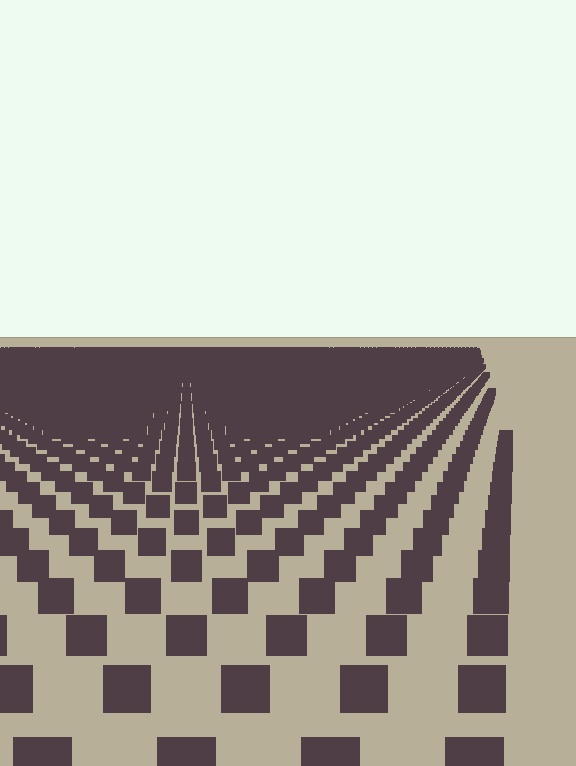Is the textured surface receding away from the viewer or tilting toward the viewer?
The surface is receding away from the viewer. Texture elements get smaller and denser toward the top.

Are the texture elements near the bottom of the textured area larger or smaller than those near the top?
Larger. Near the bottom, elements are closer to the viewer and appear at a bigger on-screen size.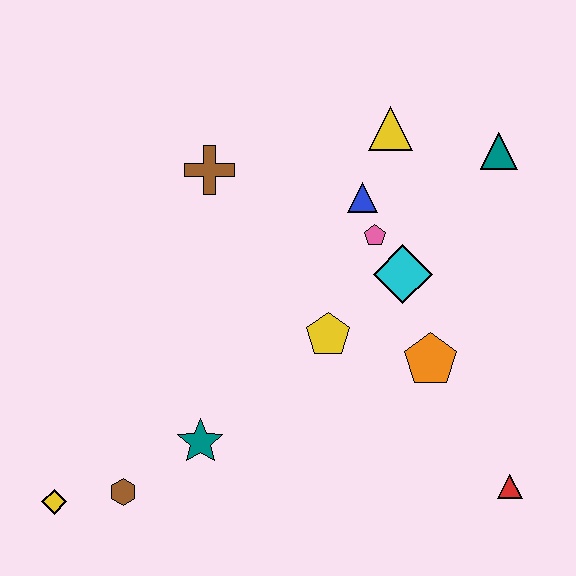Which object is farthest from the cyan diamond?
The yellow diamond is farthest from the cyan diamond.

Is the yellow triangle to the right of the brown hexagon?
Yes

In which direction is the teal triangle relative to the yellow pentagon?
The teal triangle is above the yellow pentagon.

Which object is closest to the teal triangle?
The yellow triangle is closest to the teal triangle.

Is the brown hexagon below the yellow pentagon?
Yes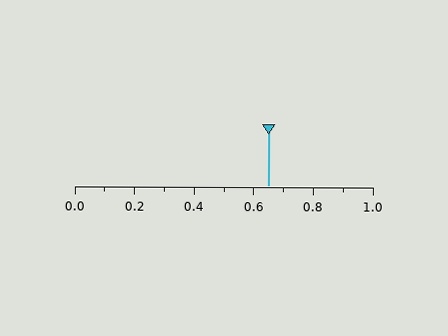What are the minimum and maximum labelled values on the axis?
The axis runs from 0.0 to 1.0.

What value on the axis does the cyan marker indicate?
The marker indicates approximately 0.65.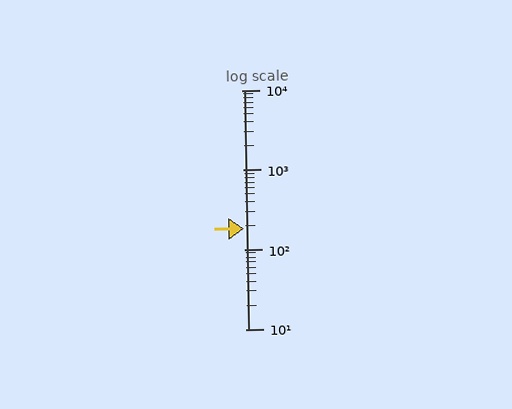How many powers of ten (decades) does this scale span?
The scale spans 3 decades, from 10 to 10000.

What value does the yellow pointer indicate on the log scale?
The pointer indicates approximately 180.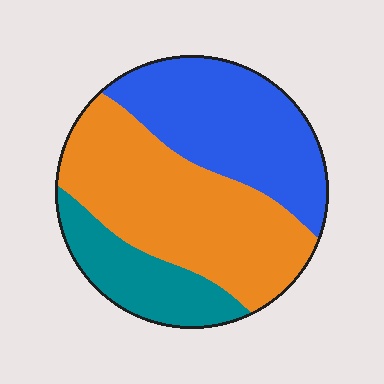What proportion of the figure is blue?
Blue takes up between a third and a half of the figure.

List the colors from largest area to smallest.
From largest to smallest: orange, blue, teal.